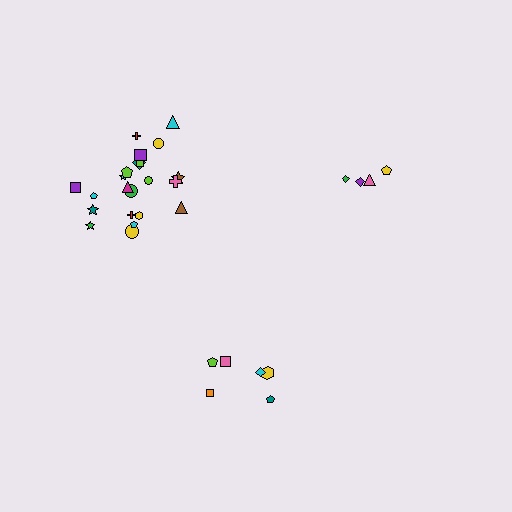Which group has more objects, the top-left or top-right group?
The top-left group.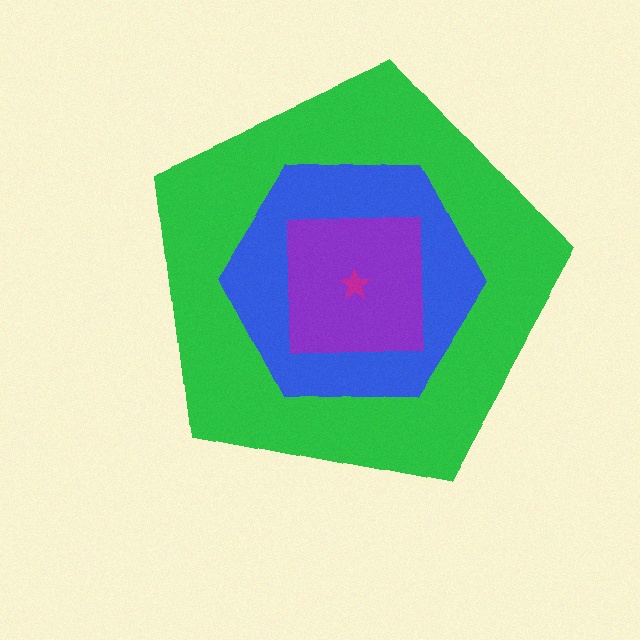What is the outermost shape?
The green pentagon.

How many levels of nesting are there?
4.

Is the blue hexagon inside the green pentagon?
Yes.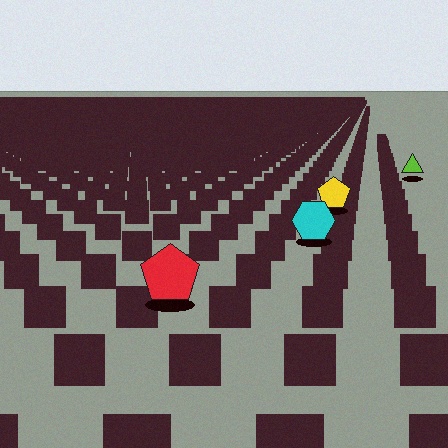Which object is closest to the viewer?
The red pentagon is closest. The texture marks near it are larger and more spread out.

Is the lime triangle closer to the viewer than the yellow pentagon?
No. The yellow pentagon is closer — you can tell from the texture gradient: the ground texture is coarser near it.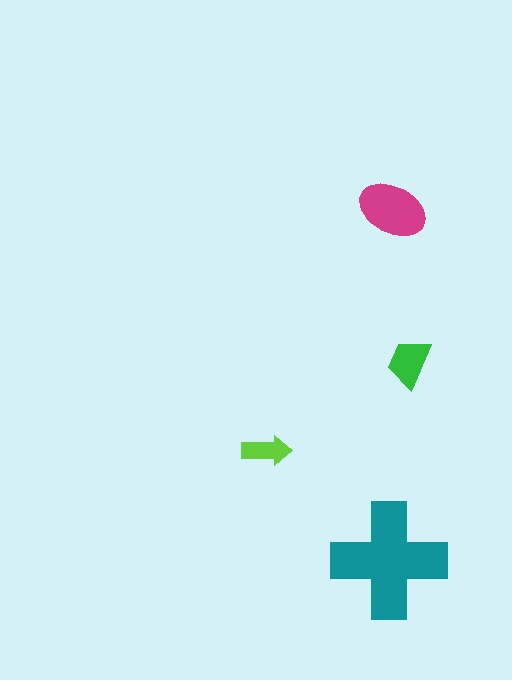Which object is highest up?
The magenta ellipse is topmost.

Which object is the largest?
The teal cross.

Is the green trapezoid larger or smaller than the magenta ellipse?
Smaller.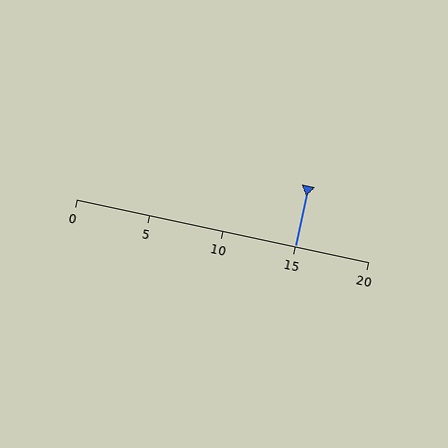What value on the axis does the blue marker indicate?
The marker indicates approximately 15.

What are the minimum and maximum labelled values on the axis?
The axis runs from 0 to 20.